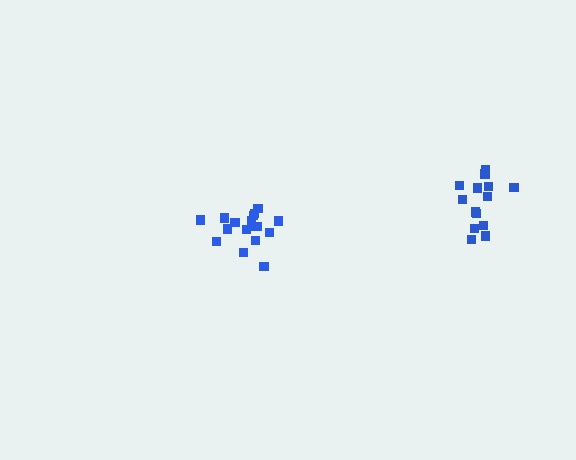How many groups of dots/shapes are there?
There are 2 groups.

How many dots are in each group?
Group 1: 15 dots, Group 2: 17 dots (32 total).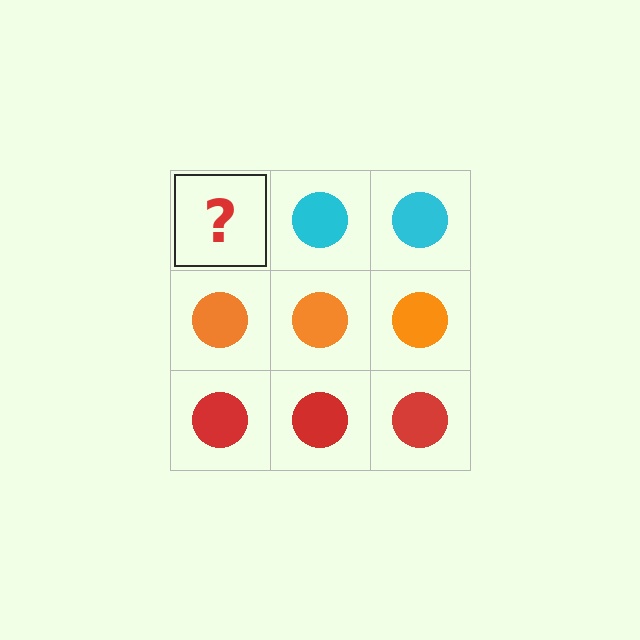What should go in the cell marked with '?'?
The missing cell should contain a cyan circle.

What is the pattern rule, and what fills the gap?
The rule is that each row has a consistent color. The gap should be filled with a cyan circle.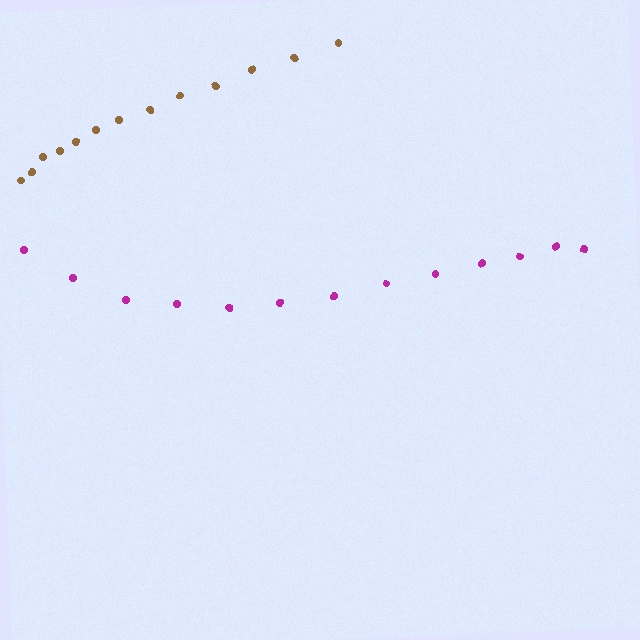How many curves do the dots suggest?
There are 2 distinct paths.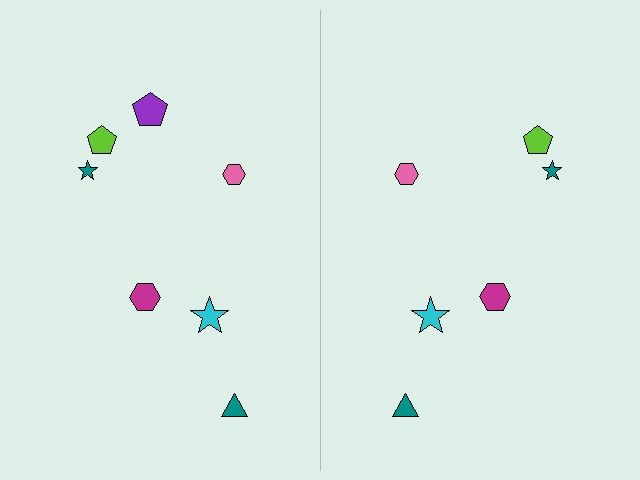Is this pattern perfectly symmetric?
No, the pattern is not perfectly symmetric. A purple pentagon is missing from the right side.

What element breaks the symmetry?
A purple pentagon is missing from the right side.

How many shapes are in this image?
There are 13 shapes in this image.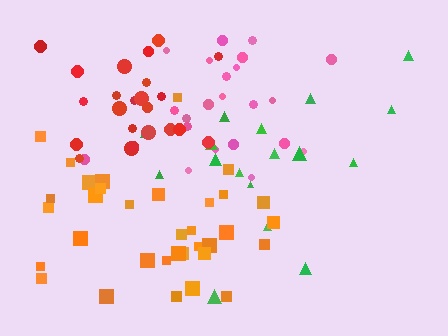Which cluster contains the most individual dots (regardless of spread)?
Orange (34).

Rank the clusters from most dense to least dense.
red, pink, orange, green.